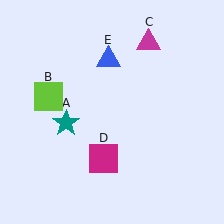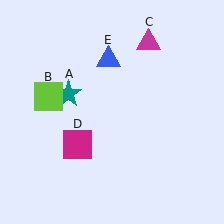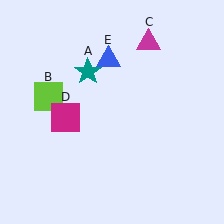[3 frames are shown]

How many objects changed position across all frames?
2 objects changed position: teal star (object A), magenta square (object D).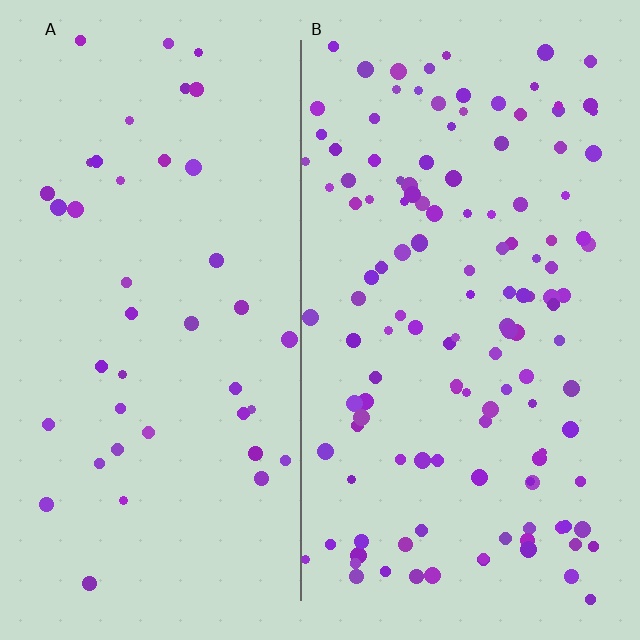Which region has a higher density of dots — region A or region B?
B (the right).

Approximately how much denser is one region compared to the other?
Approximately 3.1× — region B over region A.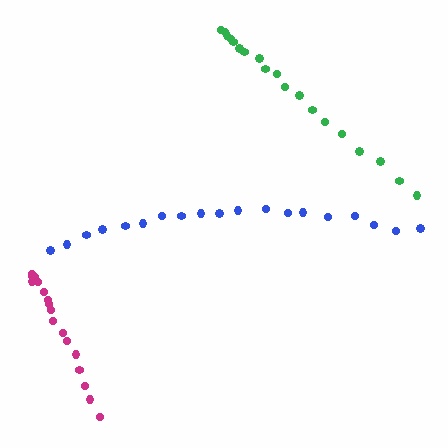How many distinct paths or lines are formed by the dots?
There are 3 distinct paths.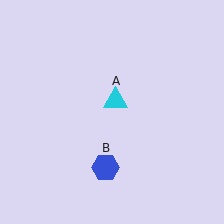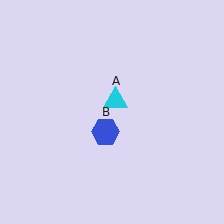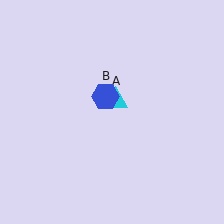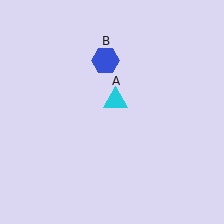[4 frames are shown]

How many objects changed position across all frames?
1 object changed position: blue hexagon (object B).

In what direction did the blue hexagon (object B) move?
The blue hexagon (object B) moved up.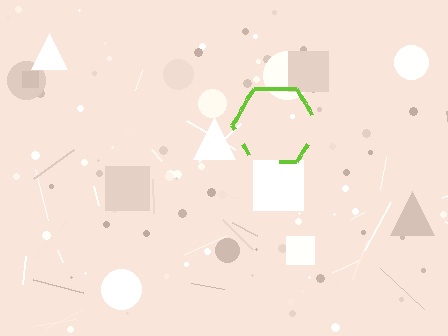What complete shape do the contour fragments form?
The contour fragments form a hexagon.